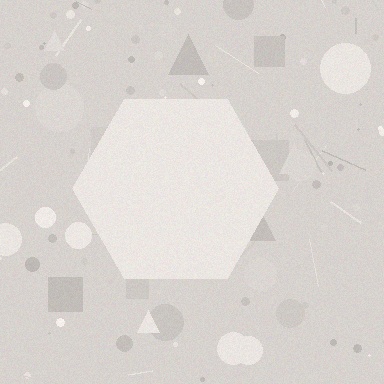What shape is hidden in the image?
A hexagon is hidden in the image.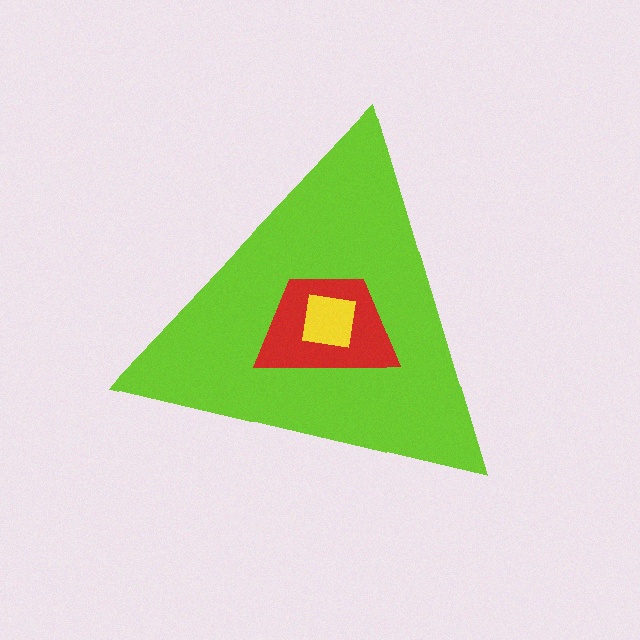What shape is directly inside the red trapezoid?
The yellow square.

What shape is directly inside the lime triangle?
The red trapezoid.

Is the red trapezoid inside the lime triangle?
Yes.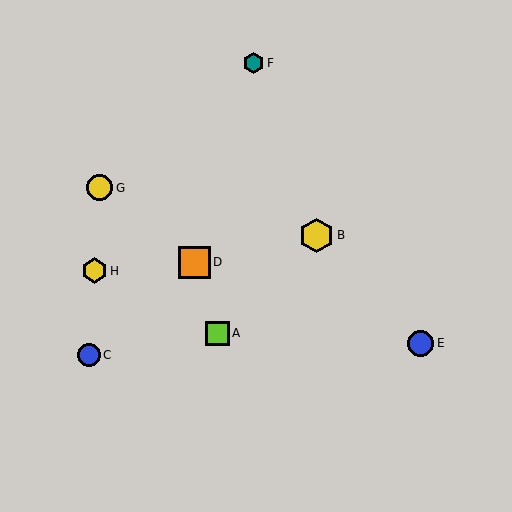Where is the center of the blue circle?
The center of the blue circle is at (89, 355).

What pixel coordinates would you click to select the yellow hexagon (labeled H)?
Click at (94, 271) to select the yellow hexagon H.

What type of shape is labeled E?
Shape E is a blue circle.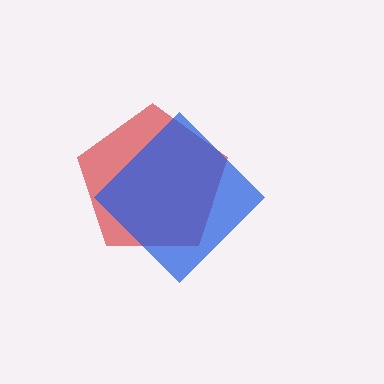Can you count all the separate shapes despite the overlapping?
Yes, there are 2 separate shapes.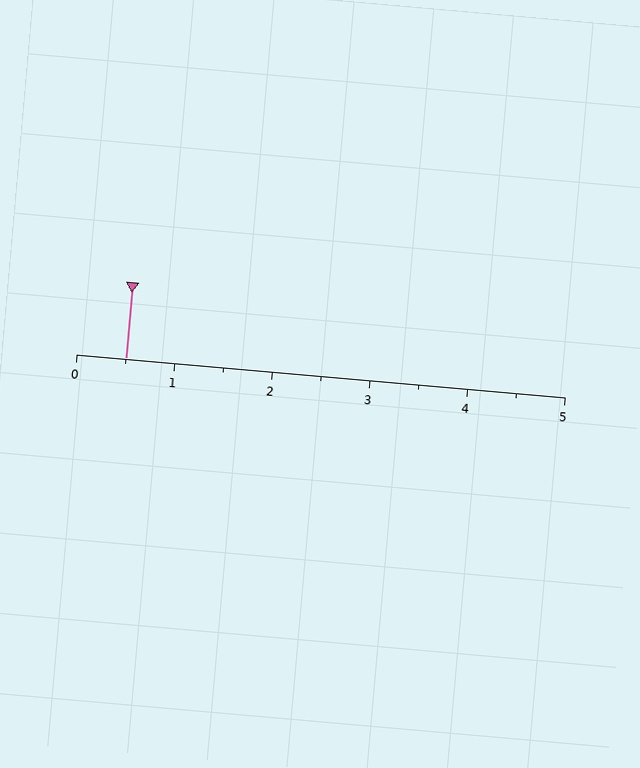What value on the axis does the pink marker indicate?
The marker indicates approximately 0.5.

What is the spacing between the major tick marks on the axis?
The major ticks are spaced 1 apart.